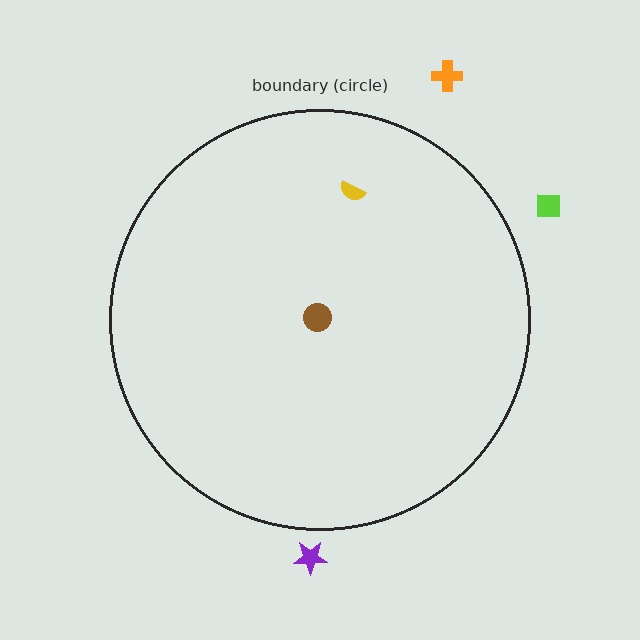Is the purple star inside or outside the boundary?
Outside.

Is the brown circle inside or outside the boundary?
Inside.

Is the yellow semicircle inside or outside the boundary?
Inside.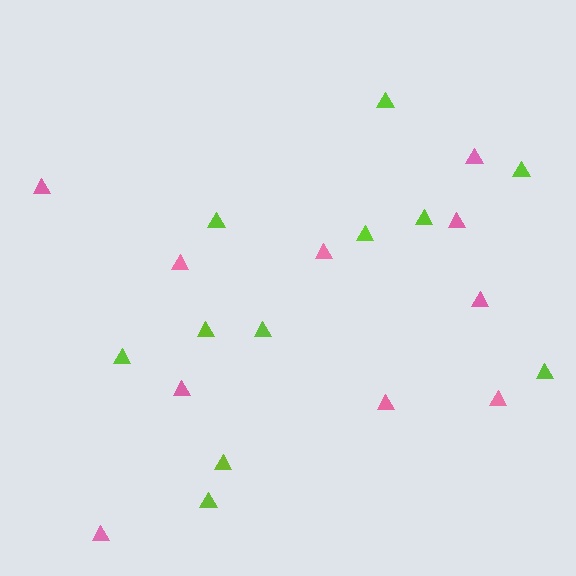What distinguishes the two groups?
There are 2 groups: one group of pink triangles (10) and one group of lime triangles (11).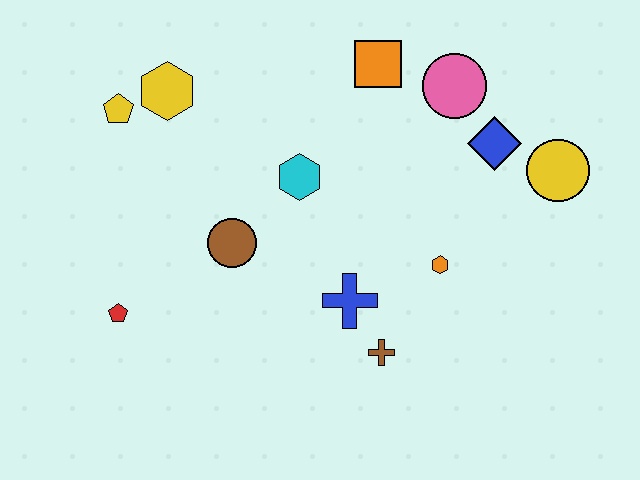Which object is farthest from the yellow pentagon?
The yellow circle is farthest from the yellow pentagon.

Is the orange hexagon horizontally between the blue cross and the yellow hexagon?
No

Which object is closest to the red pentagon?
The brown circle is closest to the red pentagon.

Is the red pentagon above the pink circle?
No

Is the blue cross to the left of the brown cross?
Yes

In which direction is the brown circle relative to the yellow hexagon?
The brown circle is below the yellow hexagon.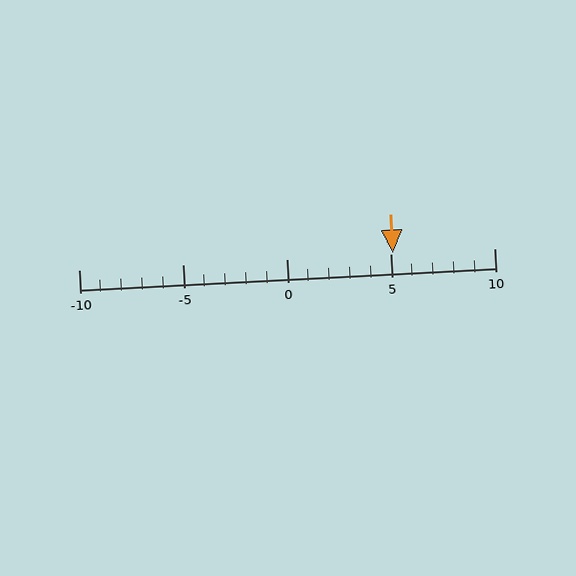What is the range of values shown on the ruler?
The ruler shows values from -10 to 10.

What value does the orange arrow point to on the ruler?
The orange arrow points to approximately 5.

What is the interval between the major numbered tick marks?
The major tick marks are spaced 5 units apart.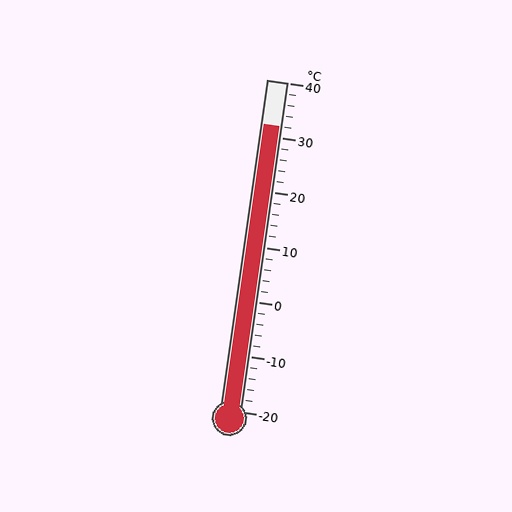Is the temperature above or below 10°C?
The temperature is above 10°C.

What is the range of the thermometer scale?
The thermometer scale ranges from -20°C to 40°C.